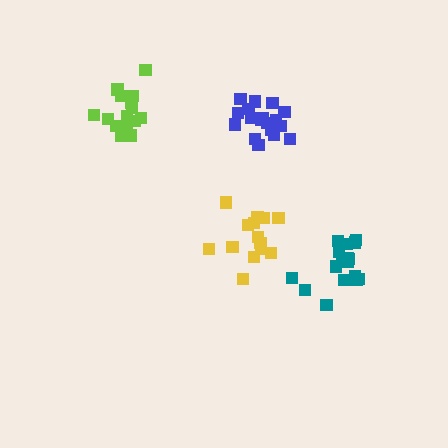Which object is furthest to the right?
The teal cluster is rightmost.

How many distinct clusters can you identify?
There are 4 distinct clusters.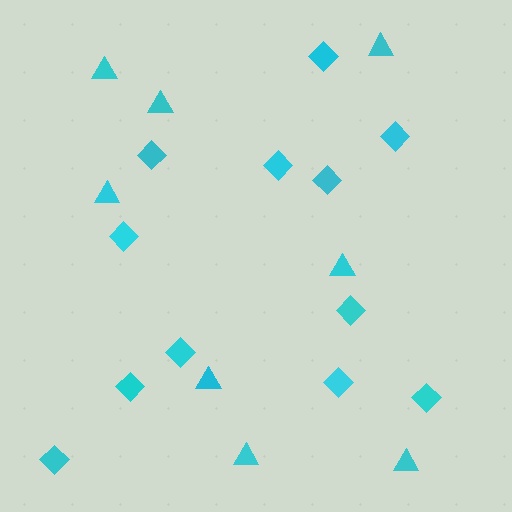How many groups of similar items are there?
There are 2 groups: one group of diamonds (12) and one group of triangles (8).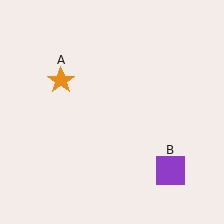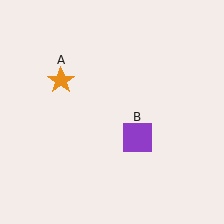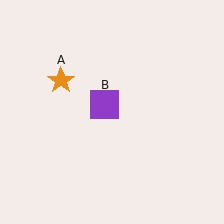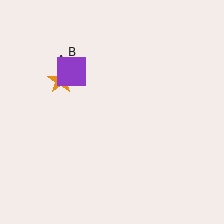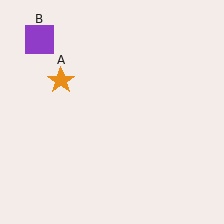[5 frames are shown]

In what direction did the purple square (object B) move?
The purple square (object B) moved up and to the left.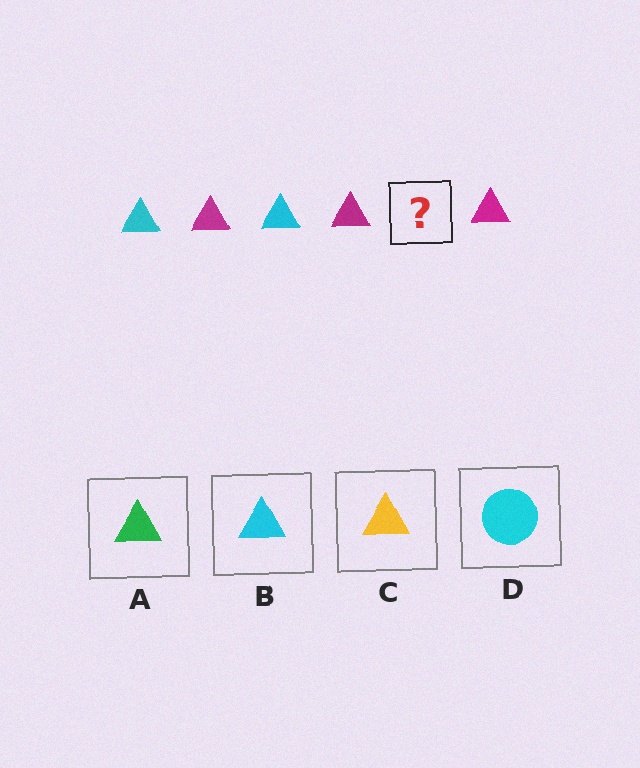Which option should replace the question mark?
Option B.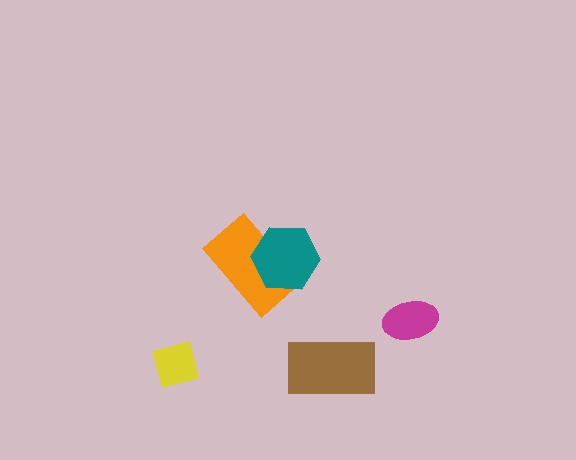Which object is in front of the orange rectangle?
The teal hexagon is in front of the orange rectangle.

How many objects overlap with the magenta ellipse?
0 objects overlap with the magenta ellipse.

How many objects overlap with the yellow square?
0 objects overlap with the yellow square.